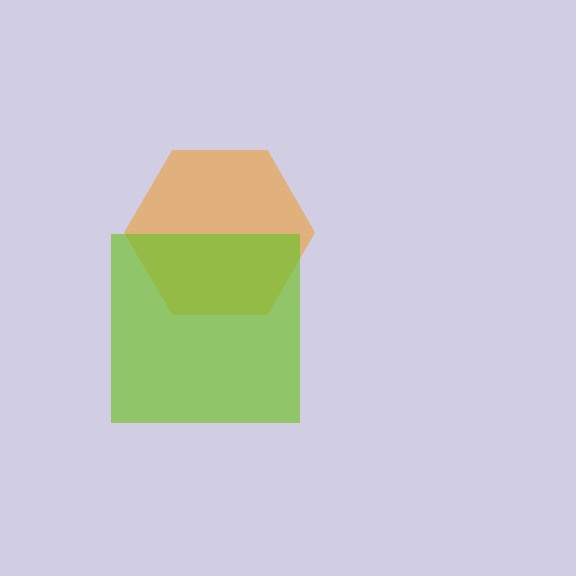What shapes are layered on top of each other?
The layered shapes are: an orange hexagon, a lime square.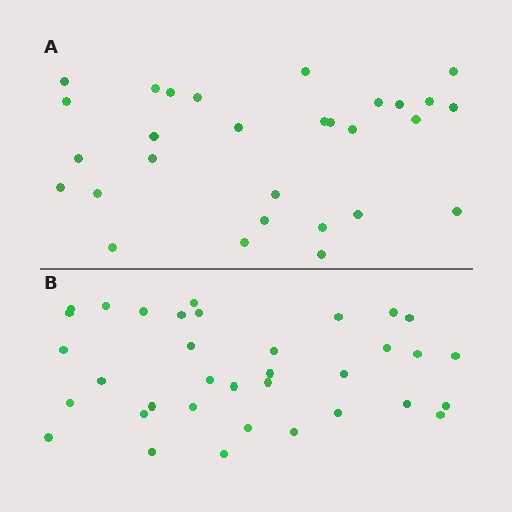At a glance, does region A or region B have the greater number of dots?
Region B (the bottom region) has more dots.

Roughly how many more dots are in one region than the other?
Region B has about 6 more dots than region A.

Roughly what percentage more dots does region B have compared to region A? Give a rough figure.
About 20% more.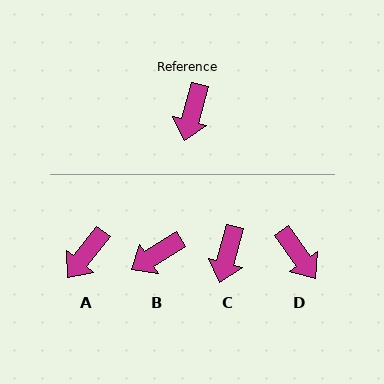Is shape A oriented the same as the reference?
No, it is off by about 22 degrees.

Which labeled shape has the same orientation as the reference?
C.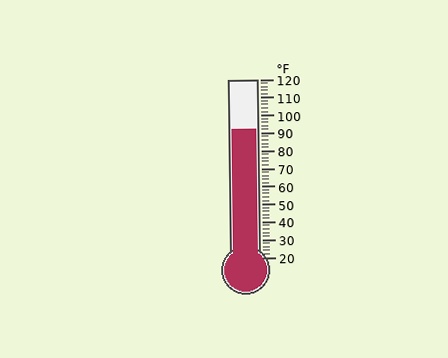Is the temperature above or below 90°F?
The temperature is above 90°F.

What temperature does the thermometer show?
The thermometer shows approximately 92°F.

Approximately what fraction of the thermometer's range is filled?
The thermometer is filled to approximately 70% of its range.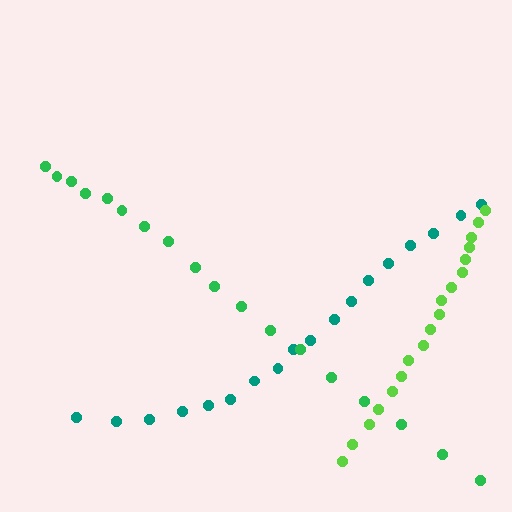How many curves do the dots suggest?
There are 3 distinct paths.